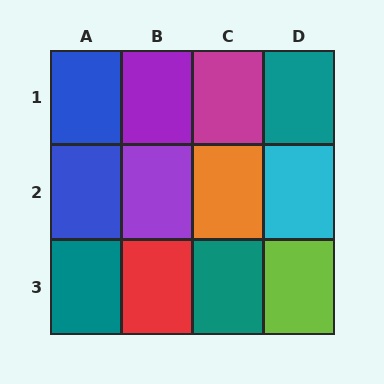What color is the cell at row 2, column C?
Orange.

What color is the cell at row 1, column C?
Magenta.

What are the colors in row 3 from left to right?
Teal, red, teal, lime.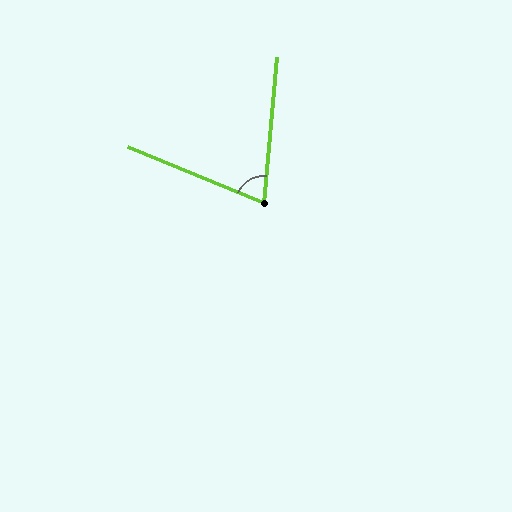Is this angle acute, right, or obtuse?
It is acute.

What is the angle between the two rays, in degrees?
Approximately 73 degrees.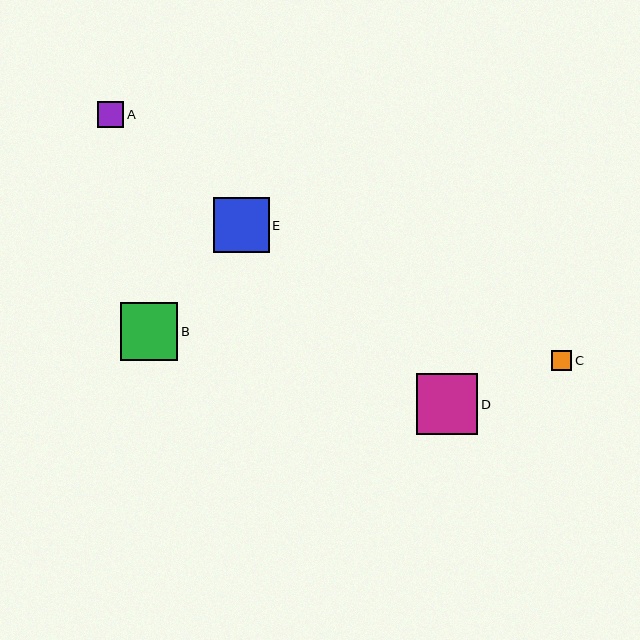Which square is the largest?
Square D is the largest with a size of approximately 61 pixels.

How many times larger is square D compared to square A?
Square D is approximately 2.3 times the size of square A.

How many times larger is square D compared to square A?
Square D is approximately 2.3 times the size of square A.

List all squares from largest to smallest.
From largest to smallest: D, B, E, A, C.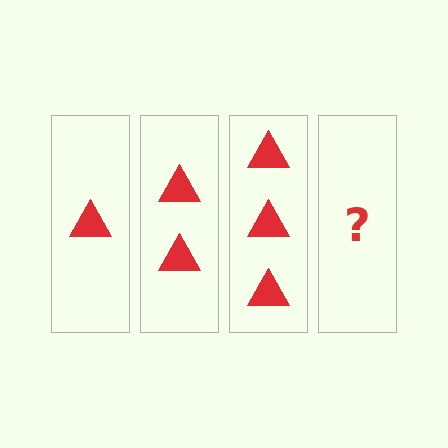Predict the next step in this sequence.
The next step is 4 triangles.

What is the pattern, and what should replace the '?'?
The pattern is that each step adds one more triangle. The '?' should be 4 triangles.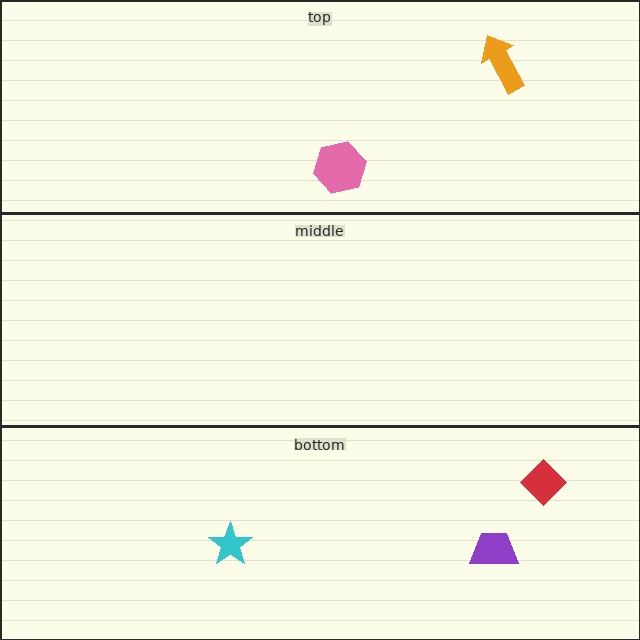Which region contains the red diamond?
The bottom region.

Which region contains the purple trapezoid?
The bottom region.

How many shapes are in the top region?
2.